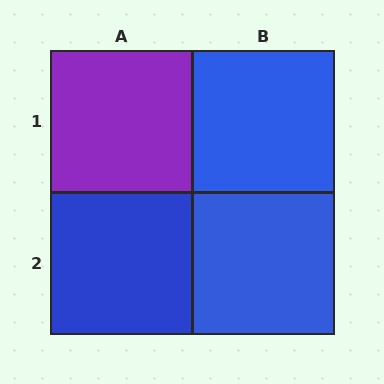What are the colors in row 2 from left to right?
Blue, blue.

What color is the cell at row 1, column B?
Blue.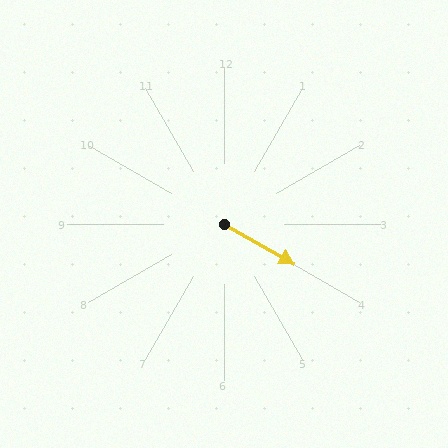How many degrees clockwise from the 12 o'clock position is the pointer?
Approximately 120 degrees.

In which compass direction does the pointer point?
Southeast.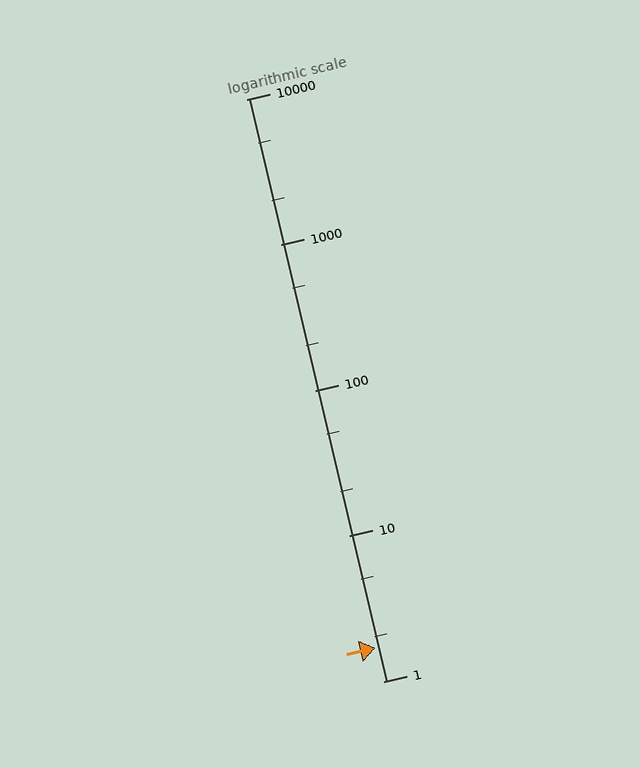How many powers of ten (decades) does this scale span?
The scale spans 4 decades, from 1 to 10000.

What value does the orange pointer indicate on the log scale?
The pointer indicates approximately 1.7.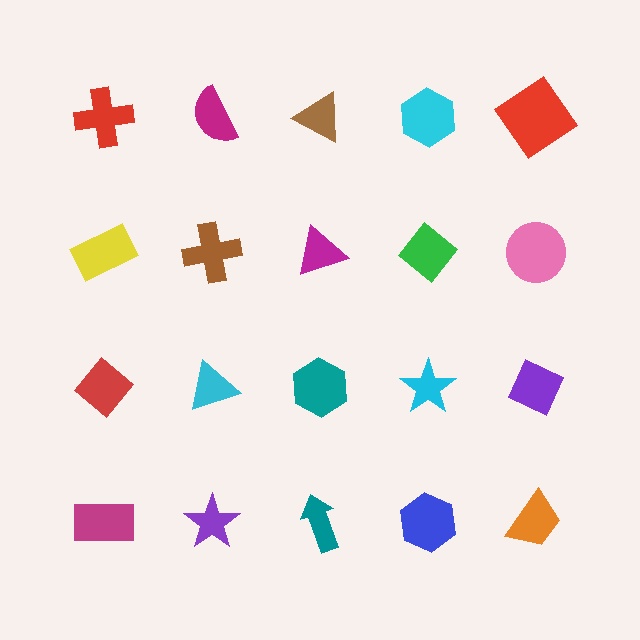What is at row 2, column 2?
A brown cross.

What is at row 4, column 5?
An orange trapezoid.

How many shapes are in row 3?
5 shapes.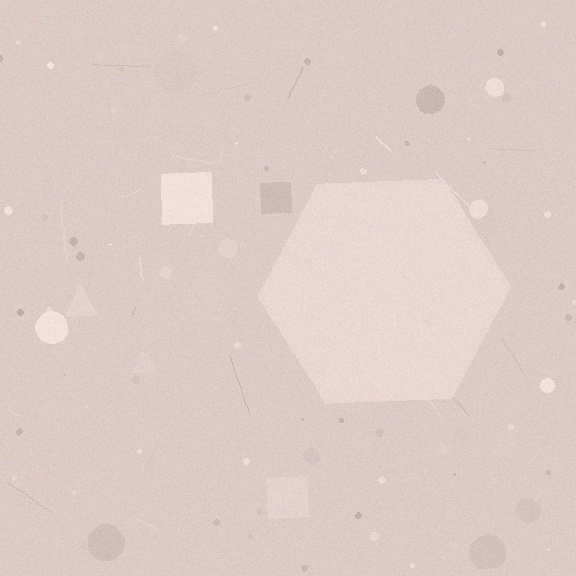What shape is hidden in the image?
A hexagon is hidden in the image.